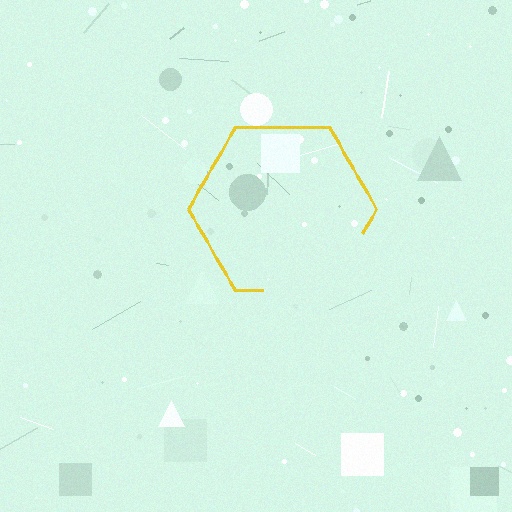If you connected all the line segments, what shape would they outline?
They would outline a hexagon.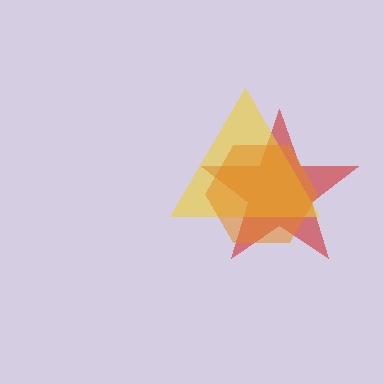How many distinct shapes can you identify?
There are 3 distinct shapes: a red star, a yellow triangle, an orange hexagon.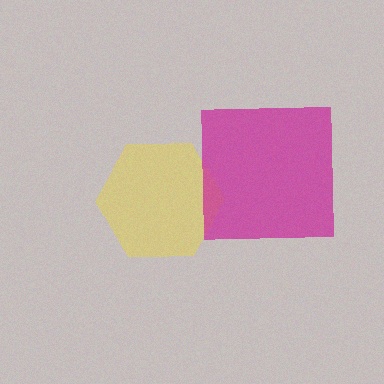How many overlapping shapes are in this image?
There are 2 overlapping shapes in the image.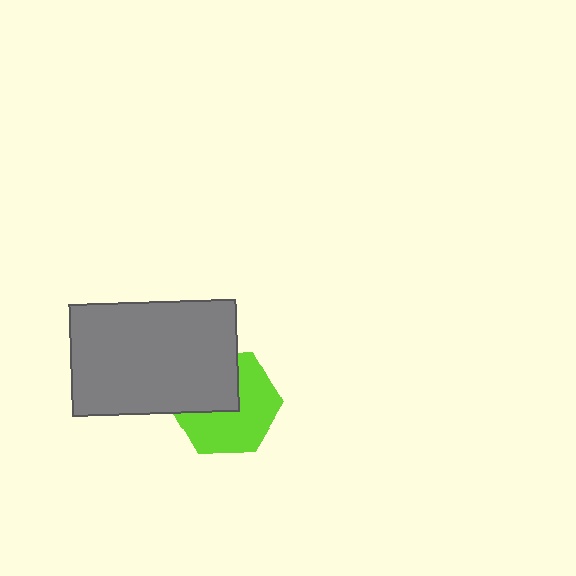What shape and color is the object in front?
The object in front is a gray rectangle.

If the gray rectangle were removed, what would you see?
You would see the complete lime hexagon.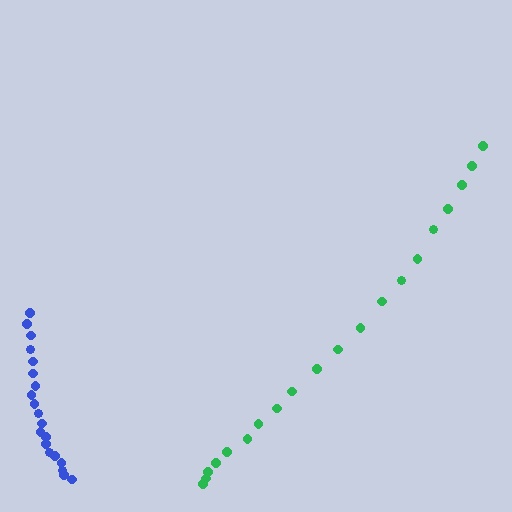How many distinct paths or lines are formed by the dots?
There are 2 distinct paths.